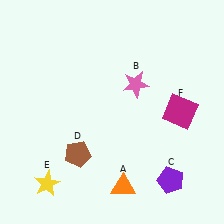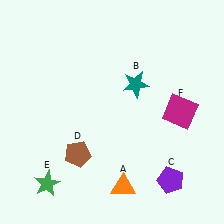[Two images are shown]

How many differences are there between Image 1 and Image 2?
There are 2 differences between the two images.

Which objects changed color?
B changed from pink to teal. E changed from yellow to green.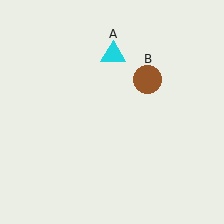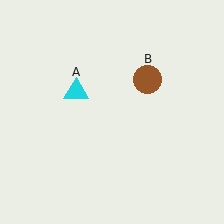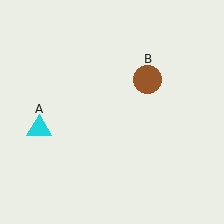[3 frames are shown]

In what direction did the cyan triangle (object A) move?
The cyan triangle (object A) moved down and to the left.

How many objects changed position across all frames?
1 object changed position: cyan triangle (object A).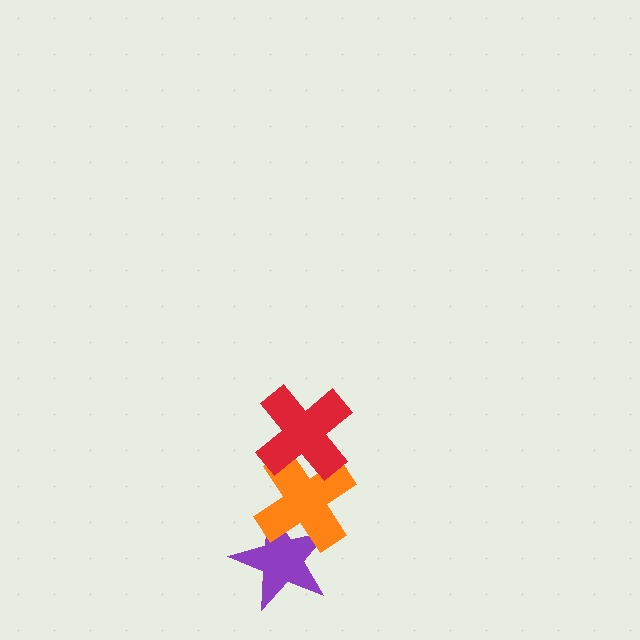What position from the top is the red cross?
The red cross is 1st from the top.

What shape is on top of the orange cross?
The red cross is on top of the orange cross.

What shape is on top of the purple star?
The orange cross is on top of the purple star.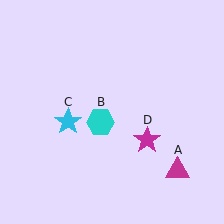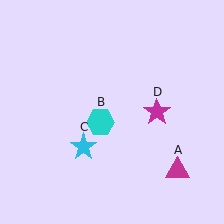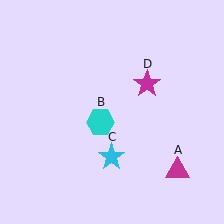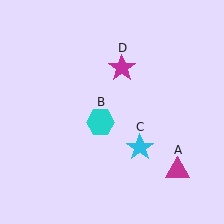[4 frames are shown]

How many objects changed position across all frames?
2 objects changed position: cyan star (object C), magenta star (object D).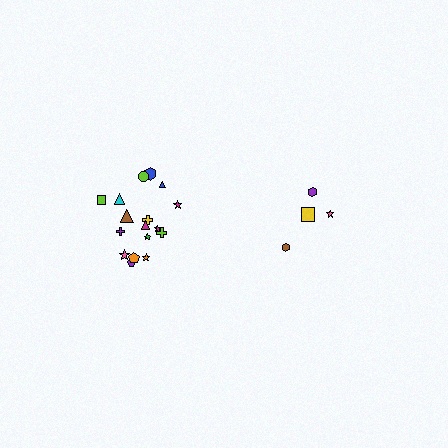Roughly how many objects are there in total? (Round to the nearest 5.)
Roughly 20 objects in total.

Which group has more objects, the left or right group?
The left group.